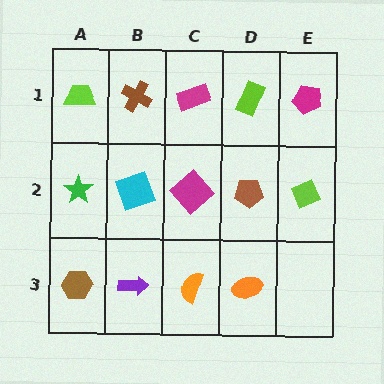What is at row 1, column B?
A brown cross.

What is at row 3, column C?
An orange semicircle.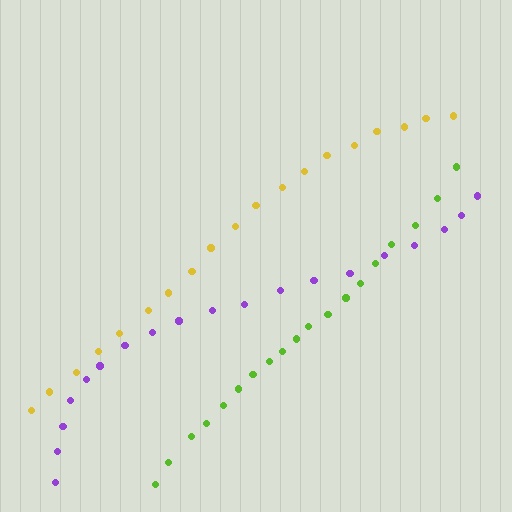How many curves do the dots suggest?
There are 3 distinct paths.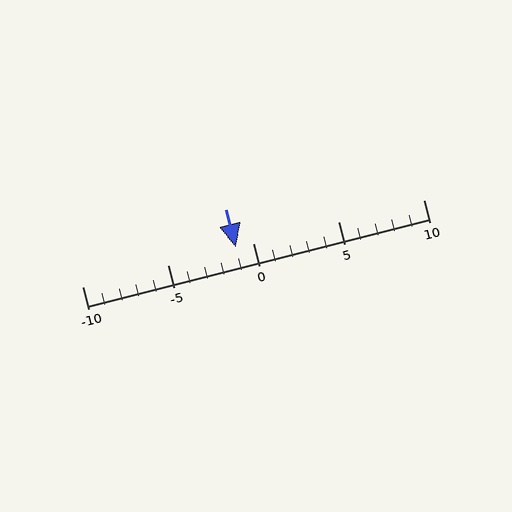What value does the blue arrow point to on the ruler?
The blue arrow points to approximately -1.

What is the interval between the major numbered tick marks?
The major tick marks are spaced 5 units apart.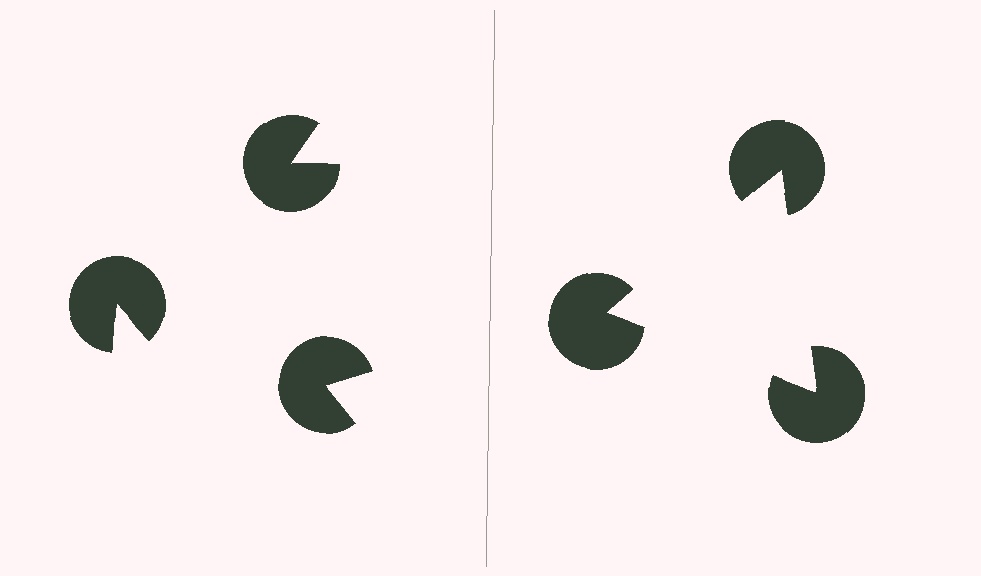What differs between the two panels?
The pac-man discs are positioned identically on both sides; only the wedge orientations differ. On the right they align to a triangle; on the left they are misaligned.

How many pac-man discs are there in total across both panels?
6 — 3 on each side.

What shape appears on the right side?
An illusory triangle.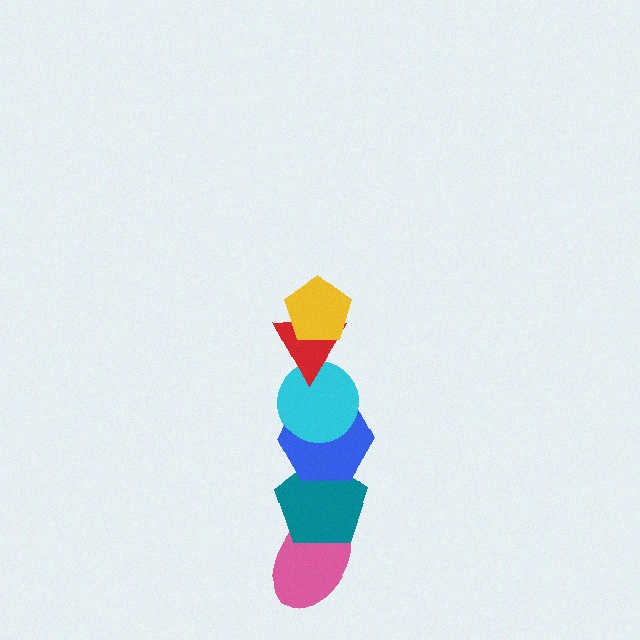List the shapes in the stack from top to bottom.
From top to bottom: the yellow pentagon, the red triangle, the cyan circle, the blue hexagon, the teal pentagon, the pink ellipse.